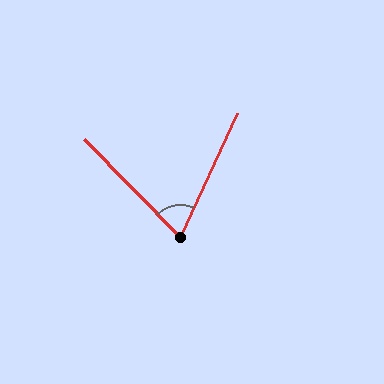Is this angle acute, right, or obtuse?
It is acute.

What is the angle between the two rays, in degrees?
Approximately 69 degrees.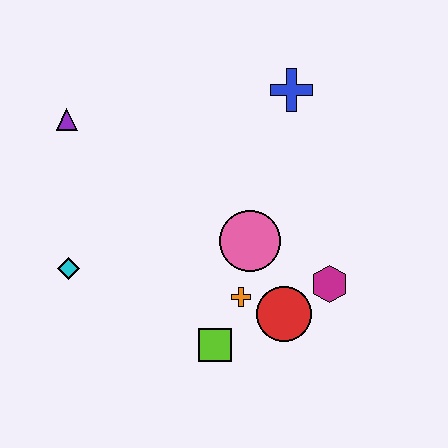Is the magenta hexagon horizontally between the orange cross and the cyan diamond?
No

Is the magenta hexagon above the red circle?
Yes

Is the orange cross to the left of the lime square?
No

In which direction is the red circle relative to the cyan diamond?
The red circle is to the right of the cyan diamond.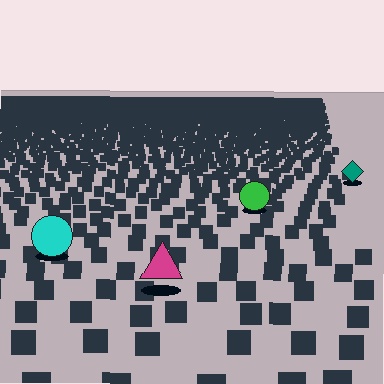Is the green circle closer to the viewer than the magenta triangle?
No. The magenta triangle is closer — you can tell from the texture gradient: the ground texture is coarser near it.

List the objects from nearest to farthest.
From nearest to farthest: the magenta triangle, the cyan circle, the green circle, the teal diamond.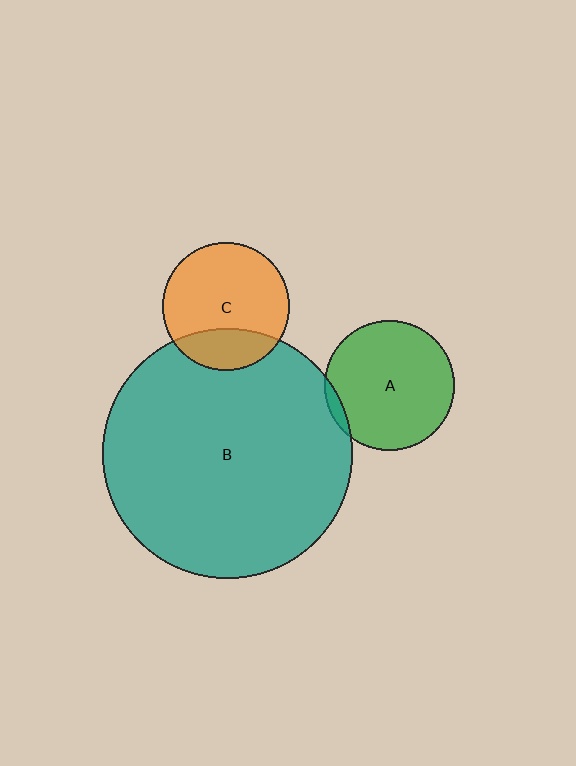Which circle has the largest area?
Circle B (teal).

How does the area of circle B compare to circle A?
Approximately 3.7 times.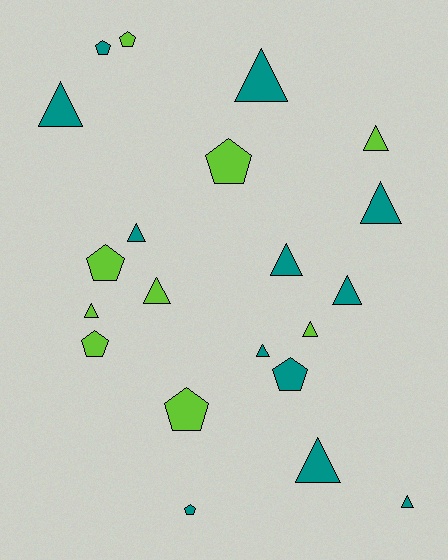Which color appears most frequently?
Teal, with 12 objects.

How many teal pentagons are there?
There are 3 teal pentagons.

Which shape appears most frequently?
Triangle, with 13 objects.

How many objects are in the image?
There are 21 objects.